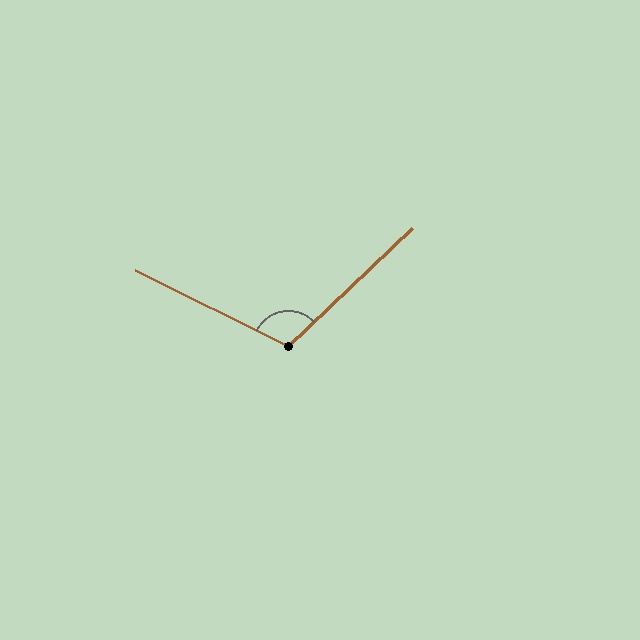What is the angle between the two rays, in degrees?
Approximately 110 degrees.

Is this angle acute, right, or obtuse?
It is obtuse.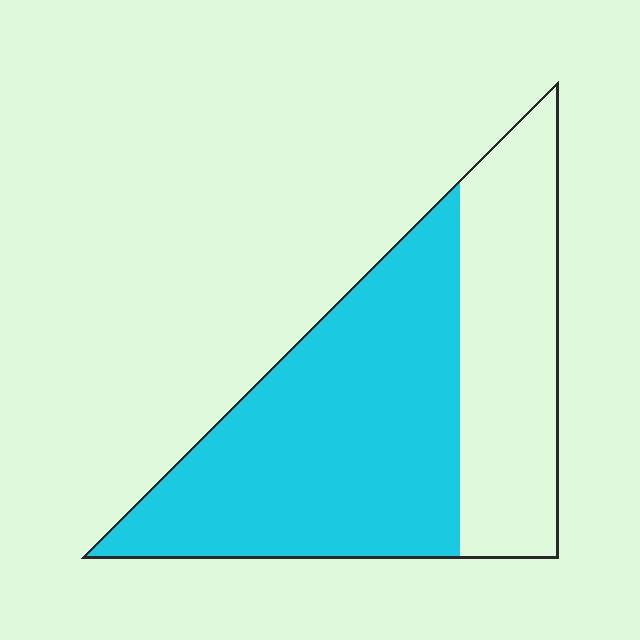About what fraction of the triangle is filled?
About five eighths (5/8).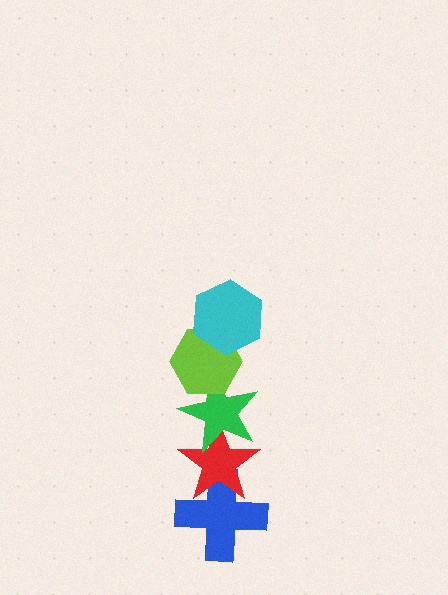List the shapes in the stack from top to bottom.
From top to bottom: the cyan hexagon, the lime hexagon, the green star, the red star, the blue cross.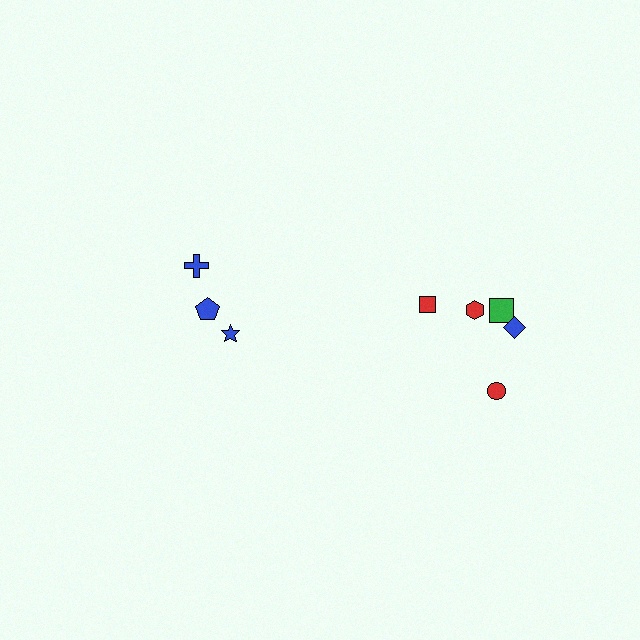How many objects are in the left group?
There are 3 objects.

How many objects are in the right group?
There are 5 objects.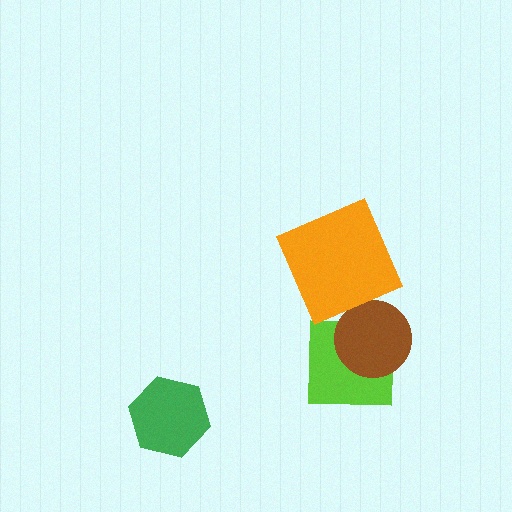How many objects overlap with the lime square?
1 object overlaps with the lime square.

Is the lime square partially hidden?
Yes, it is partially covered by another shape.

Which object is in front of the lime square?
The brown circle is in front of the lime square.